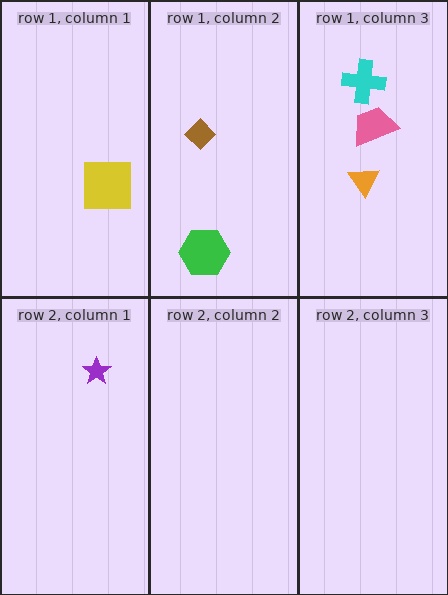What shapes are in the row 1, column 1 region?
The yellow square.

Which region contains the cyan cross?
The row 1, column 3 region.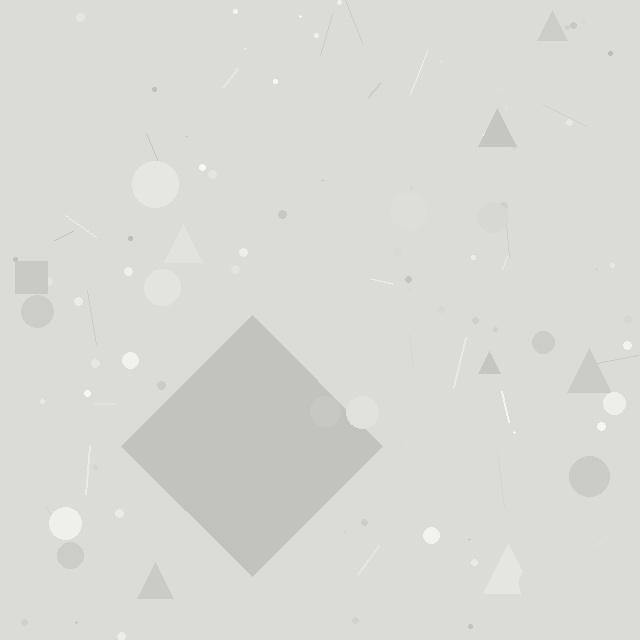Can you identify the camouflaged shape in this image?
The camouflaged shape is a diamond.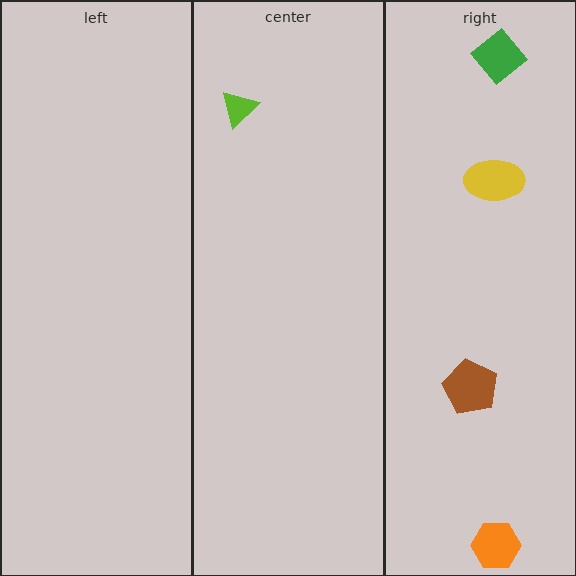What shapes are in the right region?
The orange hexagon, the brown pentagon, the yellow ellipse, the green diamond.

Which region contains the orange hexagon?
The right region.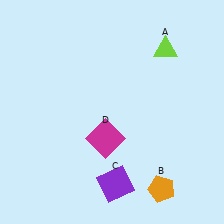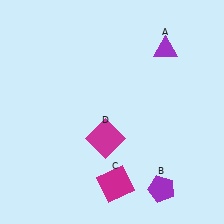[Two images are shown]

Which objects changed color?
A changed from lime to purple. B changed from orange to purple. C changed from purple to magenta.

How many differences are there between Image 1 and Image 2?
There are 3 differences between the two images.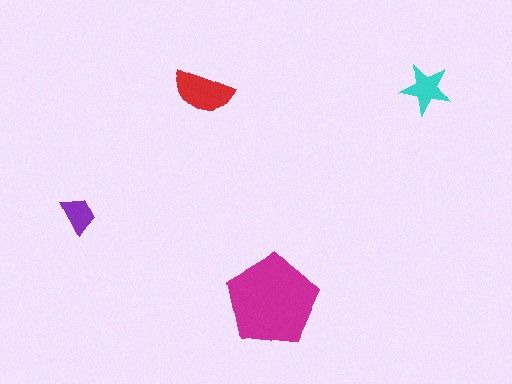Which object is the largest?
The magenta pentagon.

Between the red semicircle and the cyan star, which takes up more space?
The red semicircle.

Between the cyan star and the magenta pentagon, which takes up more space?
The magenta pentagon.